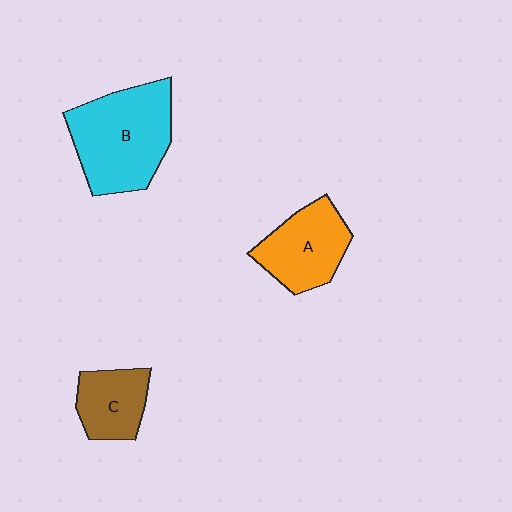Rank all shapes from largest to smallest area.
From largest to smallest: B (cyan), A (orange), C (brown).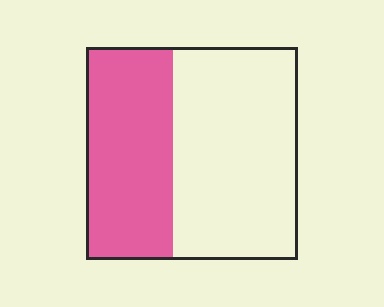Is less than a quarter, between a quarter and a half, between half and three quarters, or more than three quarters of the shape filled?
Between a quarter and a half.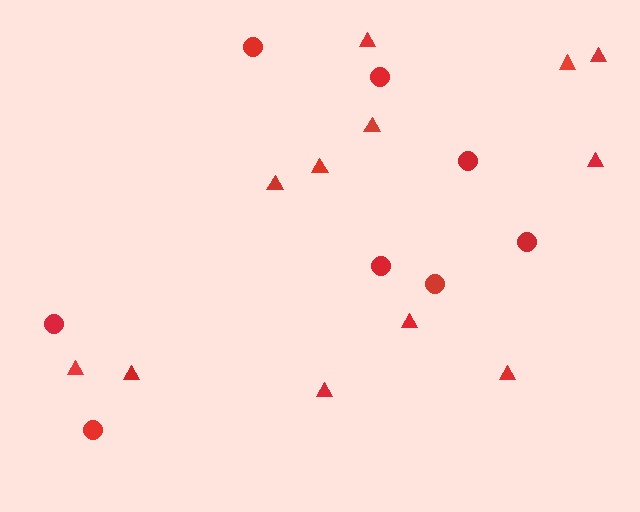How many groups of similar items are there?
There are 2 groups: one group of triangles (12) and one group of circles (8).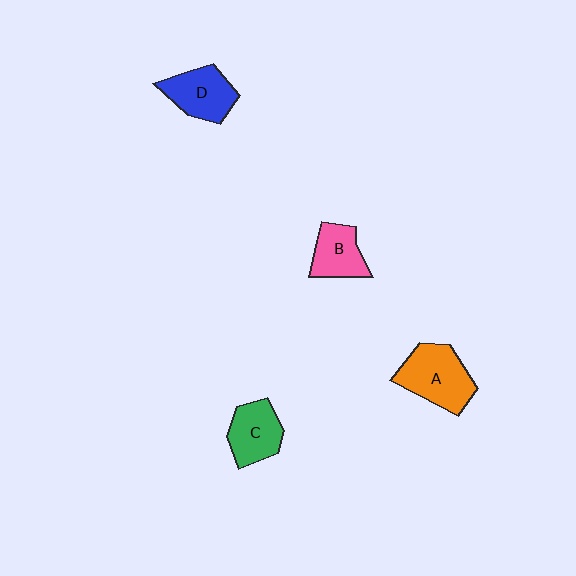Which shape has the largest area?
Shape A (orange).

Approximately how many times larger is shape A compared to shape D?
Approximately 1.2 times.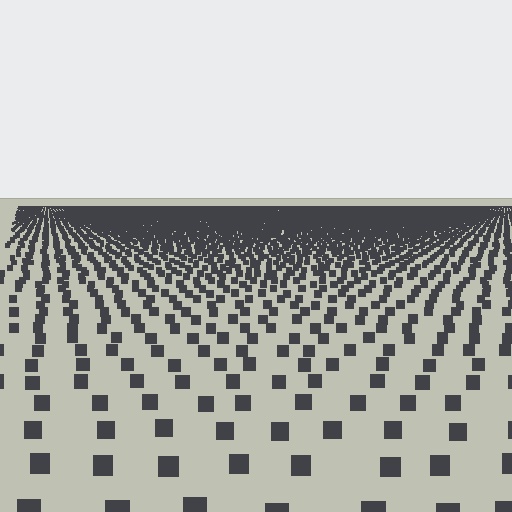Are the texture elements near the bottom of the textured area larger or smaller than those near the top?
Larger. Near the bottom, elements are closer to the viewer and appear at a bigger on-screen size.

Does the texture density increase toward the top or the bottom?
Density increases toward the top.